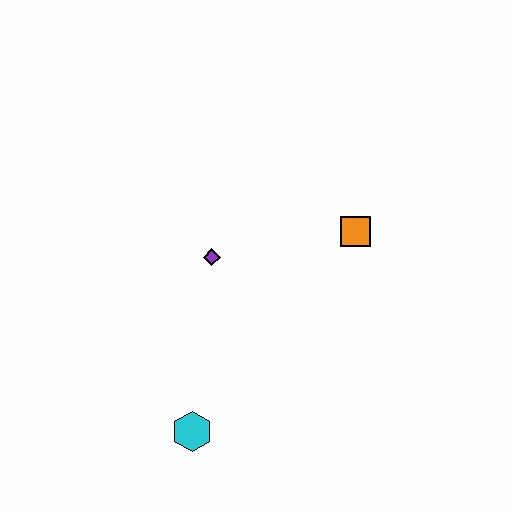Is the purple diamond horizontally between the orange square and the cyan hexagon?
Yes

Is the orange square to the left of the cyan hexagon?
No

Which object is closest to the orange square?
The purple diamond is closest to the orange square.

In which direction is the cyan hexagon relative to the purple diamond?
The cyan hexagon is below the purple diamond.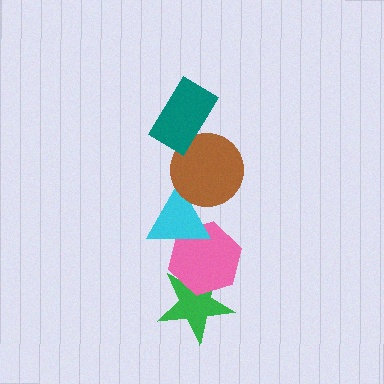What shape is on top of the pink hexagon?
The cyan triangle is on top of the pink hexagon.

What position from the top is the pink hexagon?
The pink hexagon is 4th from the top.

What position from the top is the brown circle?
The brown circle is 2nd from the top.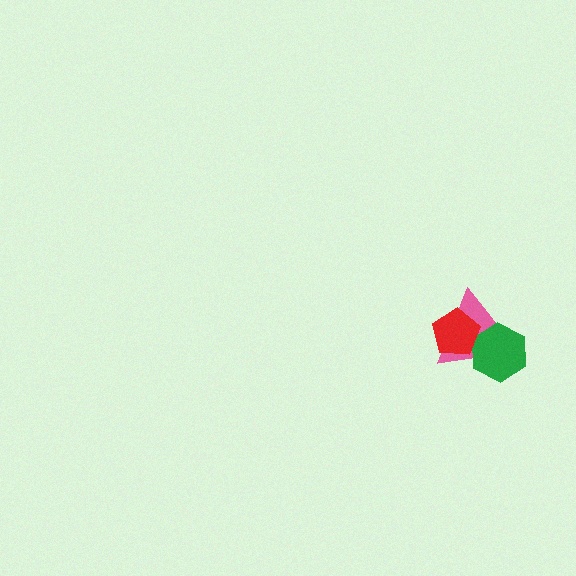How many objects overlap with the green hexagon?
2 objects overlap with the green hexagon.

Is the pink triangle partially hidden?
Yes, it is partially covered by another shape.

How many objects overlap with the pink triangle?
2 objects overlap with the pink triangle.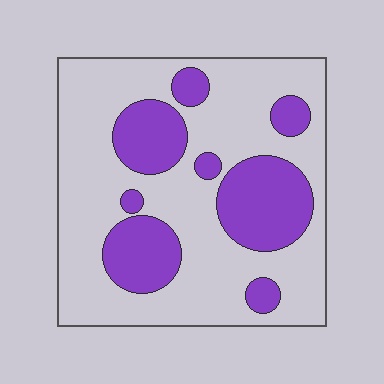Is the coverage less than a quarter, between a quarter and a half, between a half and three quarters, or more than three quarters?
Between a quarter and a half.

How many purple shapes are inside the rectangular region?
8.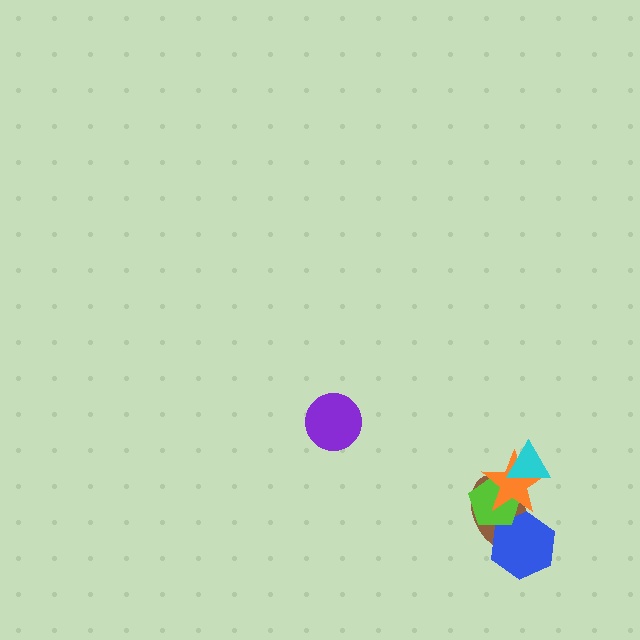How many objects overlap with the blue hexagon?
2 objects overlap with the blue hexagon.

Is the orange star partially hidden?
Yes, it is partially covered by another shape.